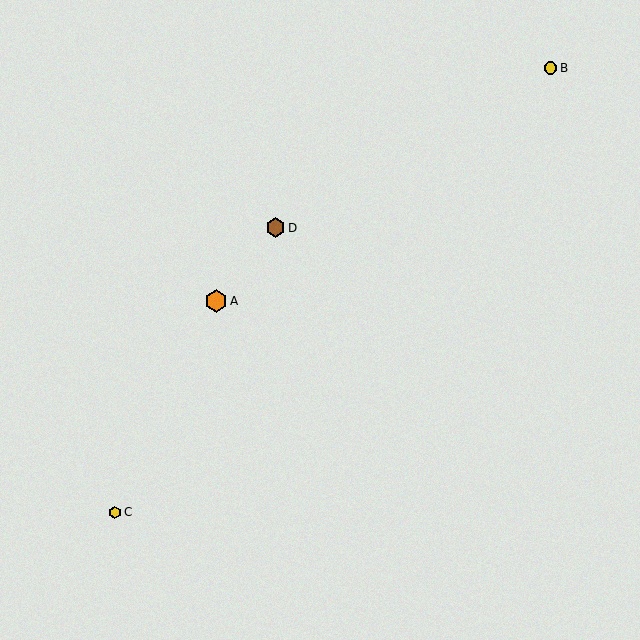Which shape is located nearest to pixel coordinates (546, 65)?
The yellow circle (labeled B) at (551, 68) is nearest to that location.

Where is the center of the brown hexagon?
The center of the brown hexagon is at (276, 228).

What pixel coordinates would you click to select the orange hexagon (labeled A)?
Click at (216, 301) to select the orange hexagon A.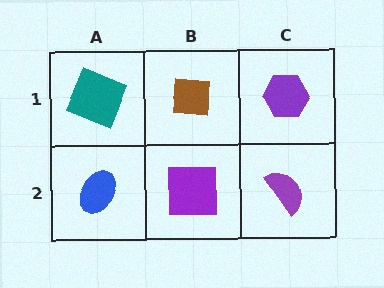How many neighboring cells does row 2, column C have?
2.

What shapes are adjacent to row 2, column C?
A purple hexagon (row 1, column C), a purple square (row 2, column B).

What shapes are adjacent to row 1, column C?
A purple semicircle (row 2, column C), a brown square (row 1, column B).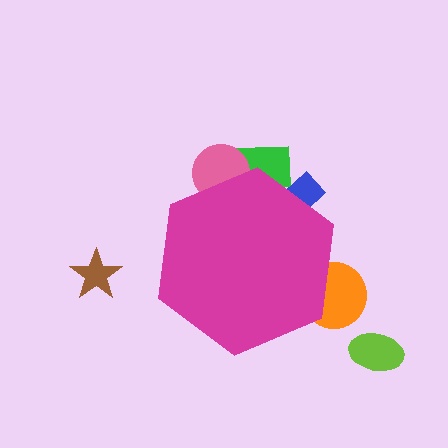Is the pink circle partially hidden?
Yes, the pink circle is partially hidden behind the magenta hexagon.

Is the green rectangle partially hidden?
Yes, the green rectangle is partially hidden behind the magenta hexagon.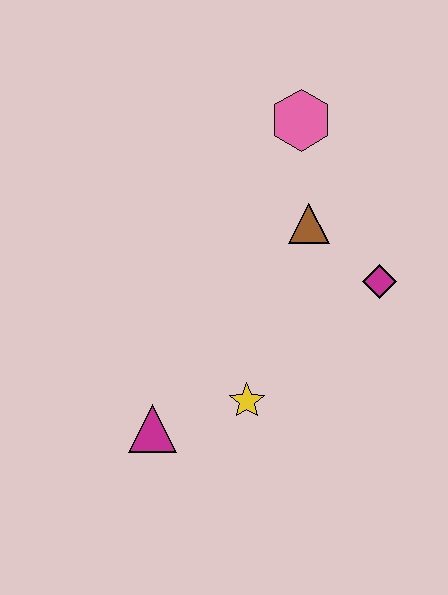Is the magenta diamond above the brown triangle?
No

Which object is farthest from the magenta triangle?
The pink hexagon is farthest from the magenta triangle.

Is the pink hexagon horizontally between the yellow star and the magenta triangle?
No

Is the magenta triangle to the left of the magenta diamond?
Yes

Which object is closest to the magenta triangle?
The yellow star is closest to the magenta triangle.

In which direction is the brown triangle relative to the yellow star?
The brown triangle is above the yellow star.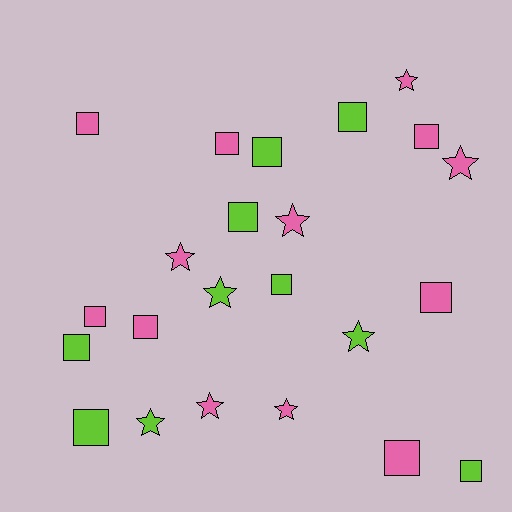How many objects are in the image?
There are 23 objects.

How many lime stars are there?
There are 3 lime stars.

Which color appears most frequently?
Pink, with 13 objects.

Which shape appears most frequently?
Square, with 14 objects.